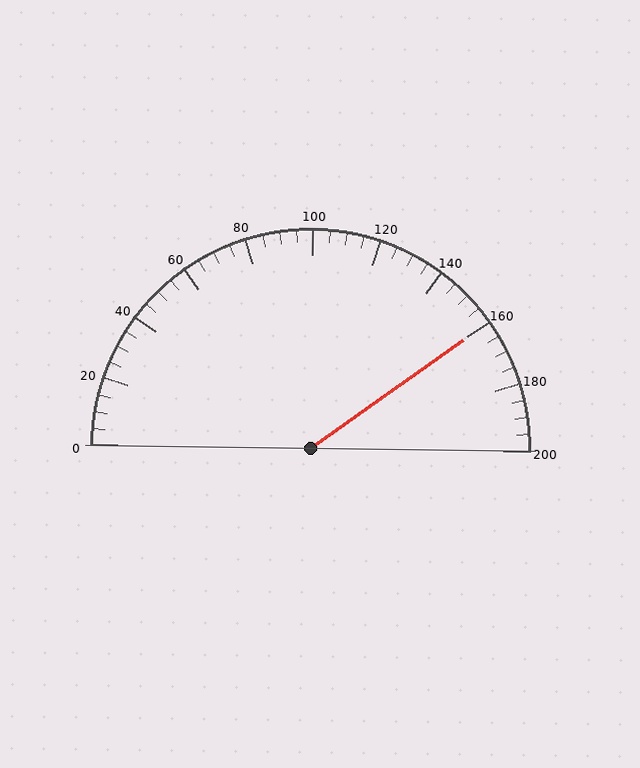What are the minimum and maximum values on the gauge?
The gauge ranges from 0 to 200.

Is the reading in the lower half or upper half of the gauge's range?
The reading is in the upper half of the range (0 to 200).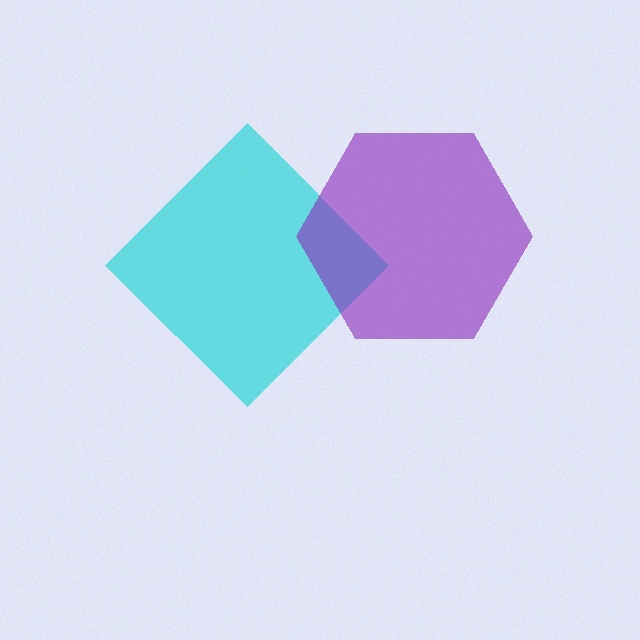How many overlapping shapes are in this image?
There are 2 overlapping shapes in the image.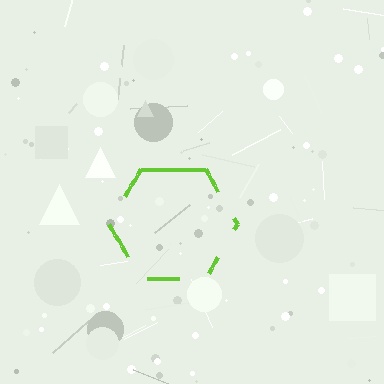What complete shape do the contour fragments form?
The contour fragments form a hexagon.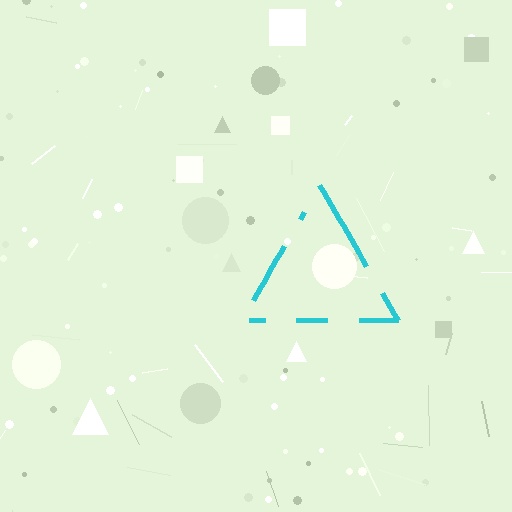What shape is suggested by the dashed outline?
The dashed outline suggests a triangle.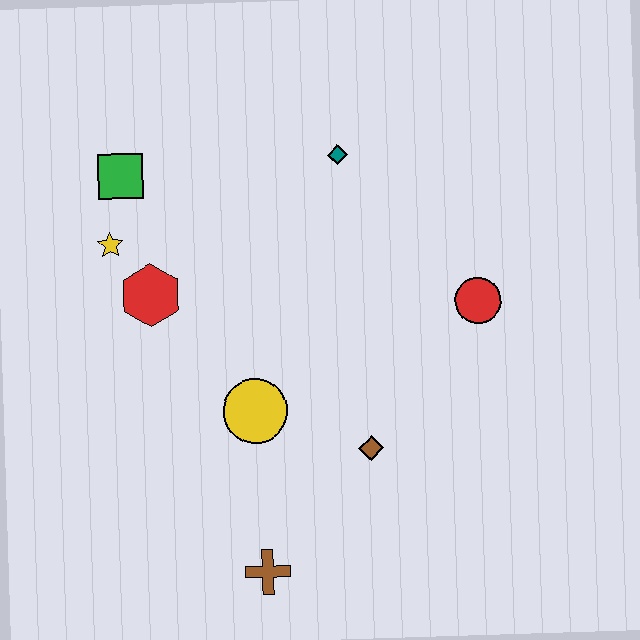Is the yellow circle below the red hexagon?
Yes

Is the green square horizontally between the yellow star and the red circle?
Yes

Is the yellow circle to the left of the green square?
No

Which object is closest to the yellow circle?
The brown diamond is closest to the yellow circle.